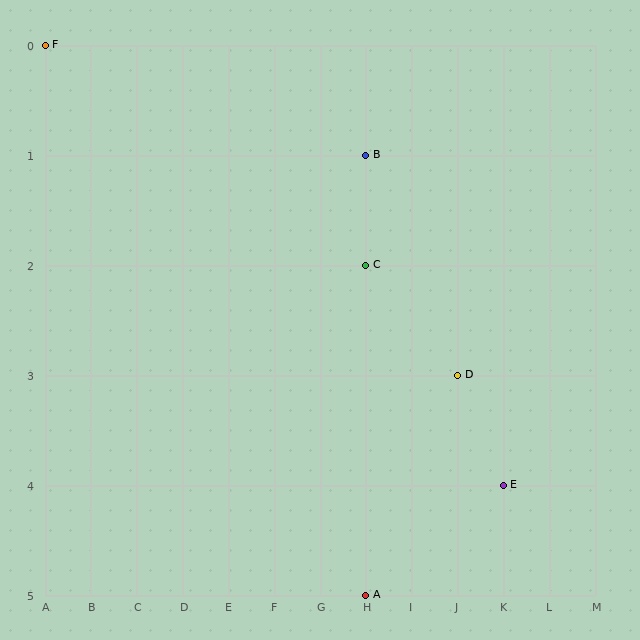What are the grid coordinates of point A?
Point A is at grid coordinates (H, 5).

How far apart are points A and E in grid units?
Points A and E are 3 columns and 1 row apart (about 3.2 grid units diagonally).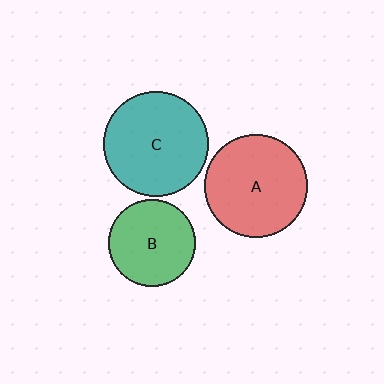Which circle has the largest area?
Circle C (teal).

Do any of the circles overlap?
No, none of the circles overlap.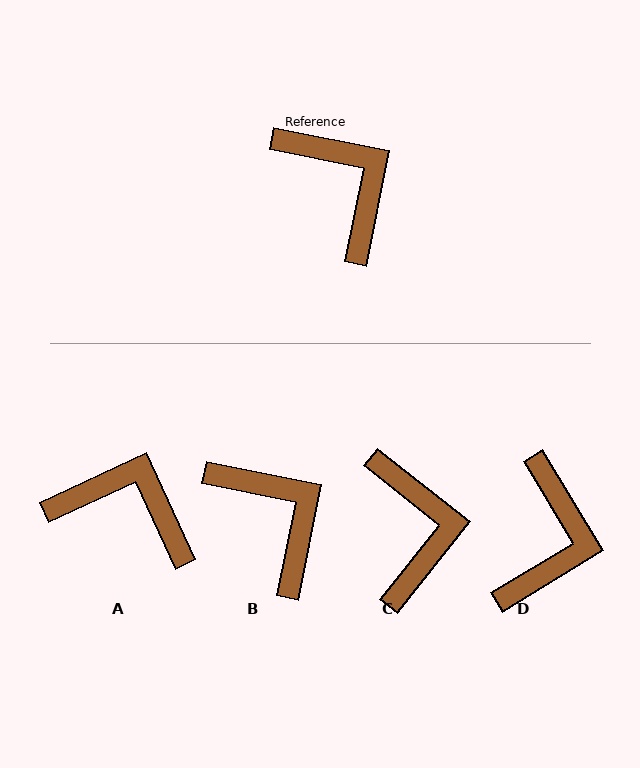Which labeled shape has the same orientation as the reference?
B.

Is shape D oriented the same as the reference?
No, it is off by about 48 degrees.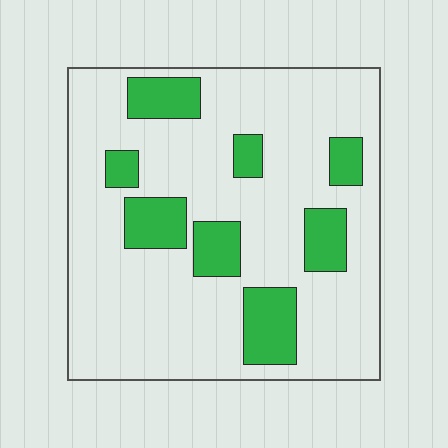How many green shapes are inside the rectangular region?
8.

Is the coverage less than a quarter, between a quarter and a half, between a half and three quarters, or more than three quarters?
Less than a quarter.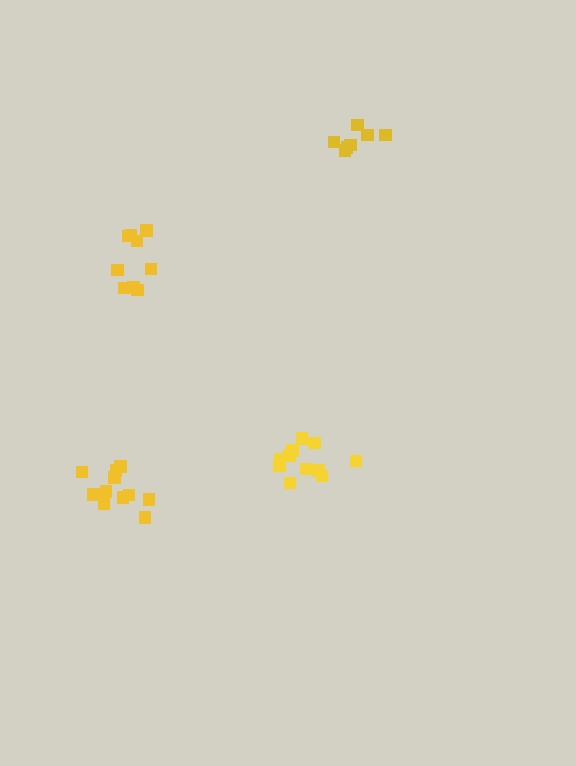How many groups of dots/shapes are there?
There are 4 groups.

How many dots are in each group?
Group 1: 7 dots, Group 2: 9 dots, Group 3: 11 dots, Group 4: 11 dots (38 total).